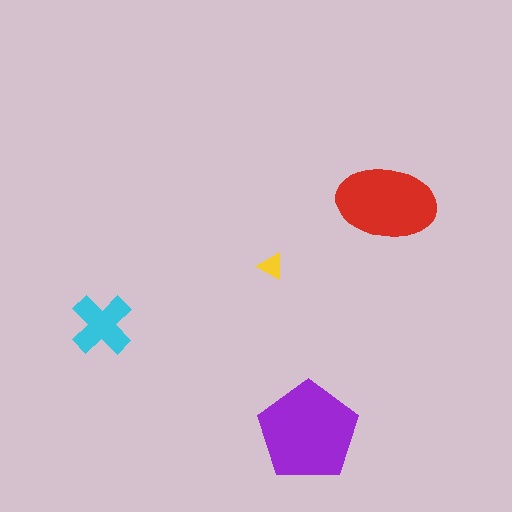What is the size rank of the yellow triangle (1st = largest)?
4th.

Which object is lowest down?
The purple pentagon is bottommost.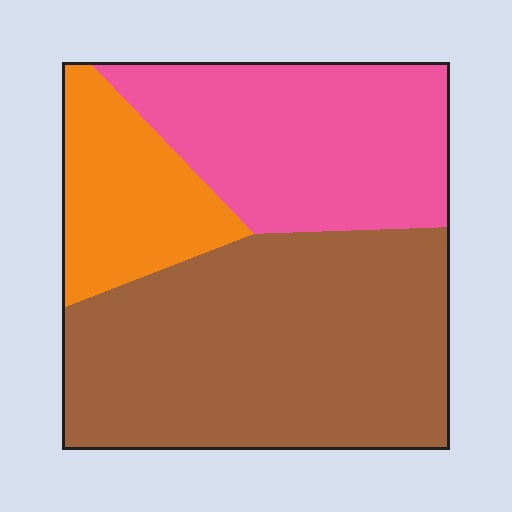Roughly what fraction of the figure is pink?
Pink covers around 30% of the figure.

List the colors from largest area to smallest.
From largest to smallest: brown, pink, orange.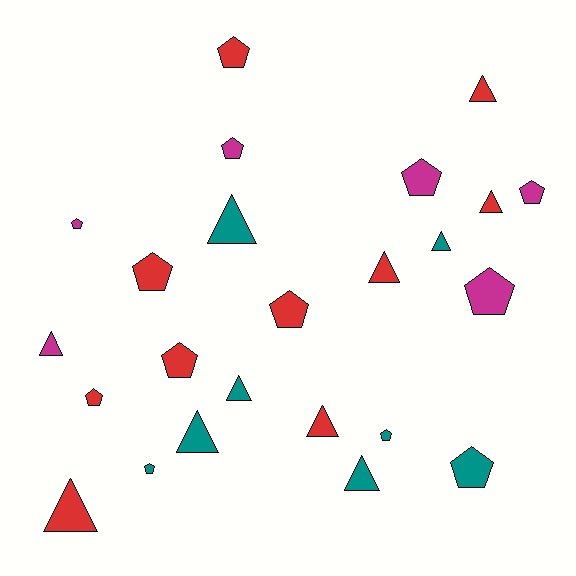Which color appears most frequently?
Red, with 10 objects.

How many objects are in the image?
There are 24 objects.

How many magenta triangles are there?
There is 1 magenta triangle.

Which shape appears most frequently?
Pentagon, with 13 objects.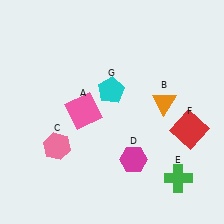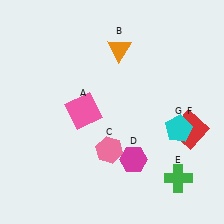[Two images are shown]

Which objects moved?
The objects that moved are: the orange triangle (B), the pink hexagon (C), the cyan pentagon (G).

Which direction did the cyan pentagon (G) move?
The cyan pentagon (G) moved right.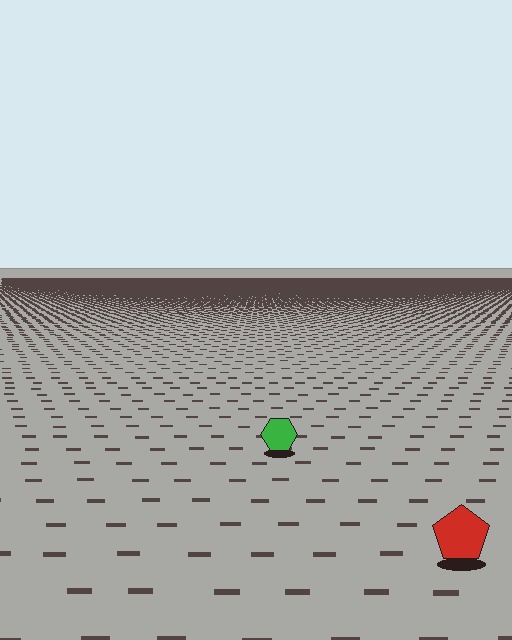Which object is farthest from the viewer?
The green hexagon is farthest from the viewer. It appears smaller and the ground texture around it is denser.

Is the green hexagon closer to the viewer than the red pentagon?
No. The red pentagon is closer — you can tell from the texture gradient: the ground texture is coarser near it.